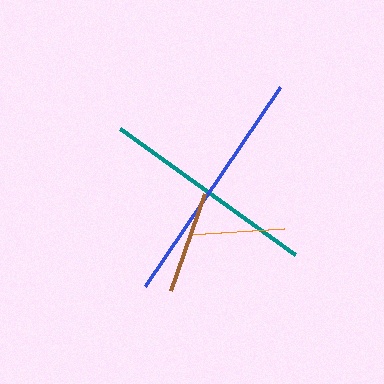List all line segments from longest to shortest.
From longest to shortest: blue, teal, brown, orange.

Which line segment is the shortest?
The orange line is the shortest at approximately 95 pixels.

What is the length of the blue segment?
The blue segment is approximately 240 pixels long.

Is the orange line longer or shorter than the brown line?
The brown line is longer than the orange line.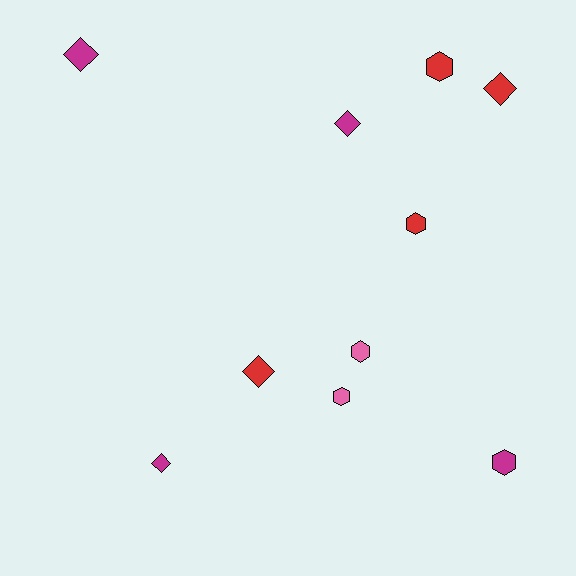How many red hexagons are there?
There are 2 red hexagons.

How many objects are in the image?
There are 10 objects.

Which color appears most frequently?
Red, with 4 objects.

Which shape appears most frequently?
Hexagon, with 5 objects.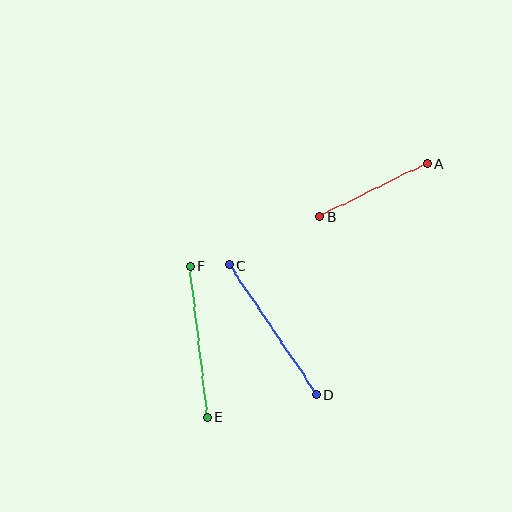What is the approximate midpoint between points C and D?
The midpoint is at approximately (273, 330) pixels.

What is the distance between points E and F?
The distance is approximately 151 pixels.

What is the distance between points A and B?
The distance is approximately 119 pixels.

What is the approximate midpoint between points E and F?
The midpoint is at approximately (199, 342) pixels.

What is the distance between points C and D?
The distance is approximately 156 pixels.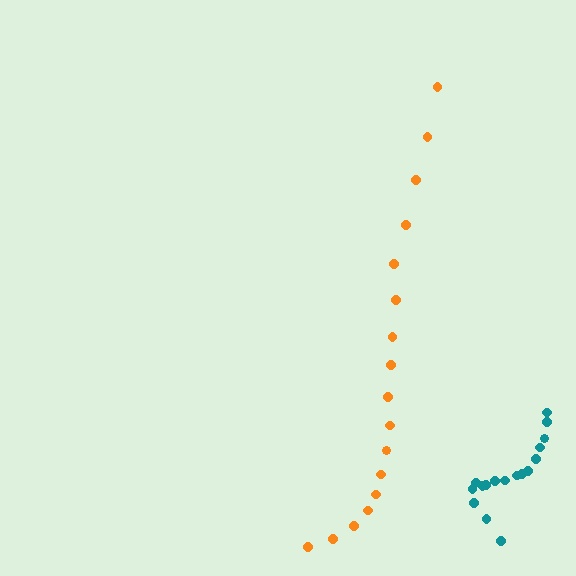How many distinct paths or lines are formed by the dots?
There are 2 distinct paths.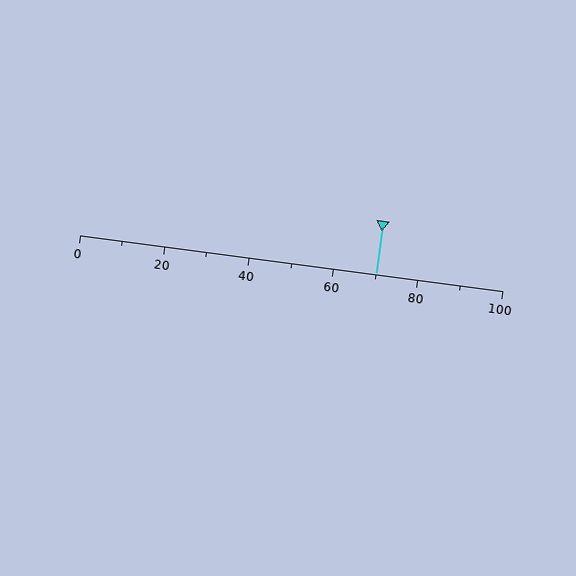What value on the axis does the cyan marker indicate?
The marker indicates approximately 70.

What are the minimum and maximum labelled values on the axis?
The axis runs from 0 to 100.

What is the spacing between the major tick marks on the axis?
The major ticks are spaced 20 apart.